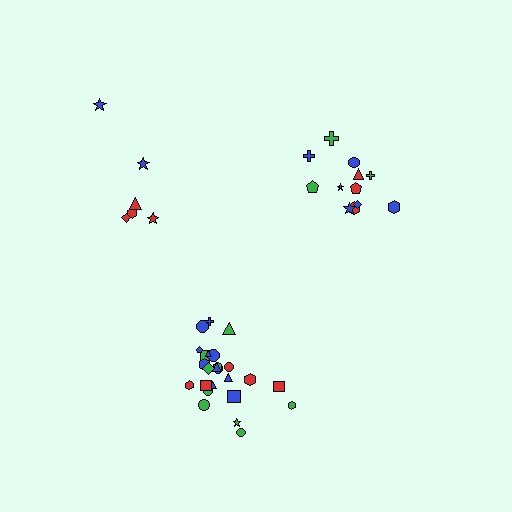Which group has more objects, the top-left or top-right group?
The top-right group.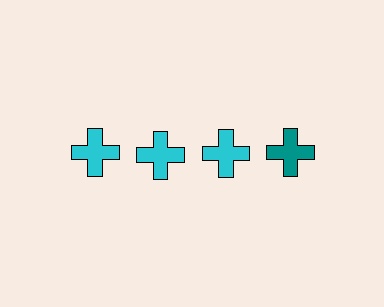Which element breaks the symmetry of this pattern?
The teal cross in the top row, second from right column breaks the symmetry. All other shapes are cyan crosses.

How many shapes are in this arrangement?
There are 4 shapes arranged in a grid pattern.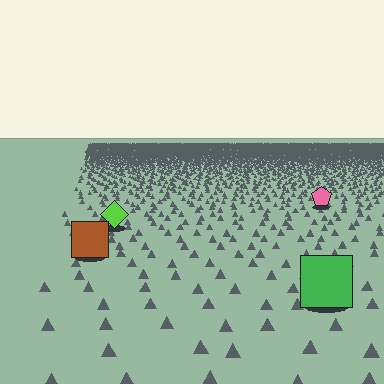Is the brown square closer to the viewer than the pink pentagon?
Yes. The brown square is closer — you can tell from the texture gradient: the ground texture is coarser near it.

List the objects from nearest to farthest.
From nearest to farthest: the green square, the brown square, the lime diamond, the pink pentagon.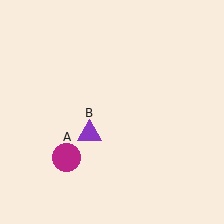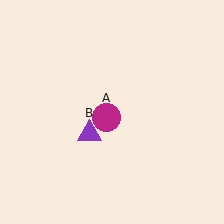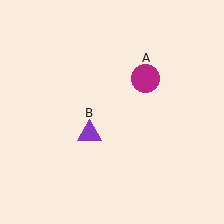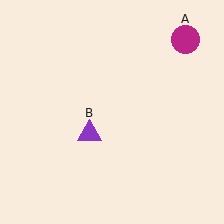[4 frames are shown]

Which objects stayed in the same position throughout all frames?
Purple triangle (object B) remained stationary.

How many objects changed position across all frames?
1 object changed position: magenta circle (object A).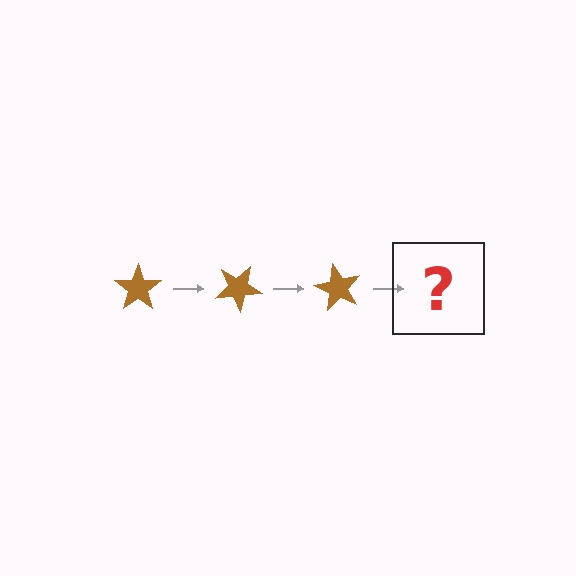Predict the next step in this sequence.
The next step is a brown star rotated 90 degrees.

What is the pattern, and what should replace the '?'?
The pattern is that the star rotates 30 degrees each step. The '?' should be a brown star rotated 90 degrees.